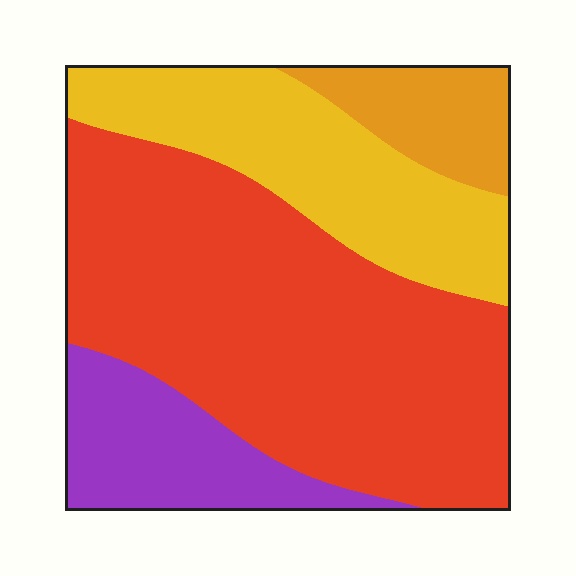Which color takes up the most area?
Red, at roughly 55%.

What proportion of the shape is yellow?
Yellow takes up less than a quarter of the shape.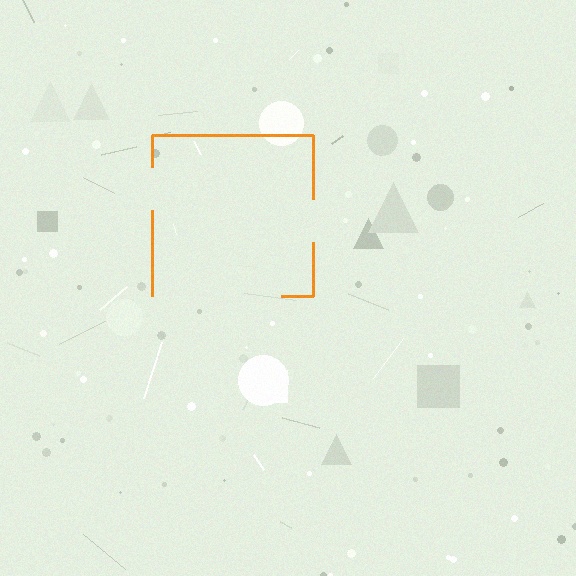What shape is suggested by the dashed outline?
The dashed outline suggests a square.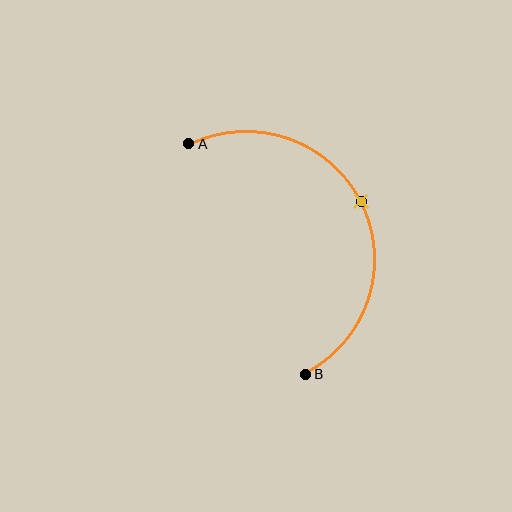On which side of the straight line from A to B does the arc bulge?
The arc bulges to the right of the straight line connecting A and B.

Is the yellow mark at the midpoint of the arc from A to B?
Yes. The yellow mark lies on the arc at equal arc-length from both A and B — it is the arc midpoint.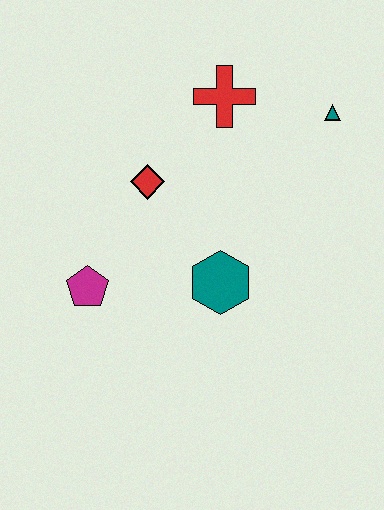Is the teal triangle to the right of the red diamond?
Yes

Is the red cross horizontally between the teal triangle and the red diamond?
Yes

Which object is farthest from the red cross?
The magenta pentagon is farthest from the red cross.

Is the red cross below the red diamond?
No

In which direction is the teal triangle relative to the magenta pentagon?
The teal triangle is to the right of the magenta pentagon.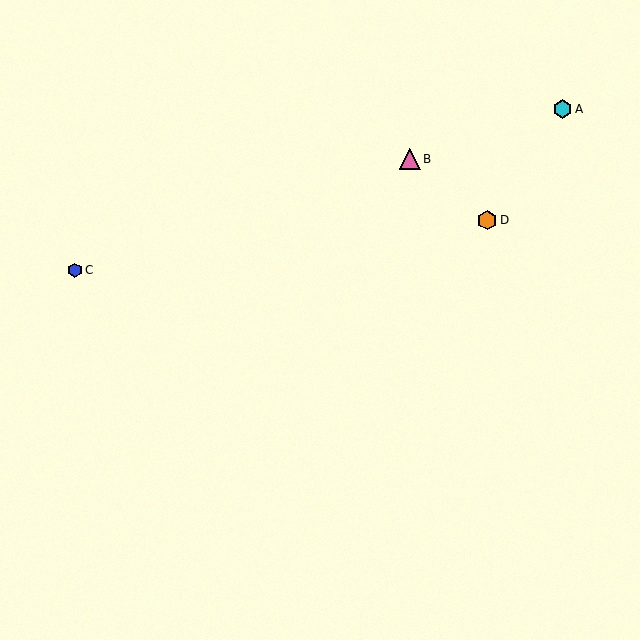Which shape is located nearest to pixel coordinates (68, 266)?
The blue hexagon (labeled C) at (75, 270) is nearest to that location.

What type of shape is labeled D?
Shape D is an orange hexagon.